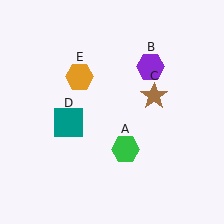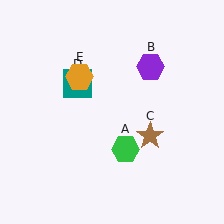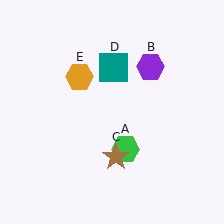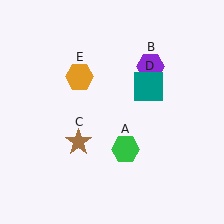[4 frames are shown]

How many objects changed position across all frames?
2 objects changed position: brown star (object C), teal square (object D).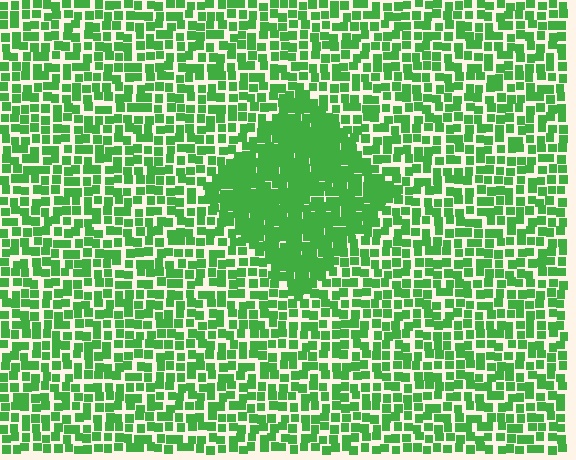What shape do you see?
I see a diamond.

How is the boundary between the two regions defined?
The boundary is defined by a change in element density (approximately 1.9x ratio). All elements are the same color, size, and shape.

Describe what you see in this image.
The image contains small green elements arranged at two different densities. A diamond-shaped region is visible where the elements are more densely packed than the surrounding area.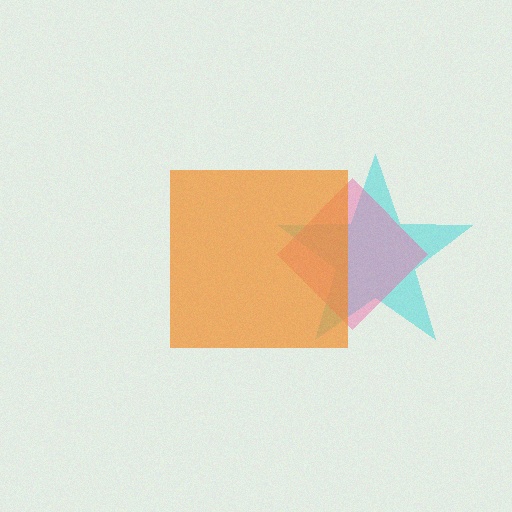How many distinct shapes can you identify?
There are 3 distinct shapes: a cyan star, a pink diamond, an orange square.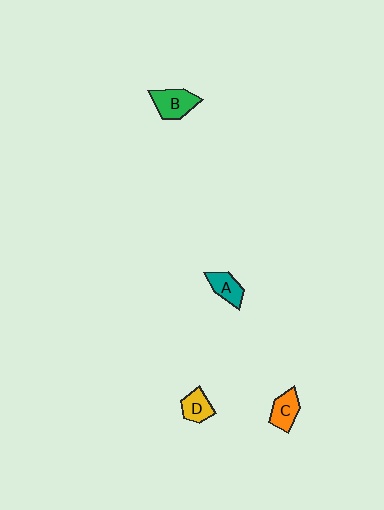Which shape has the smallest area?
Shape D (yellow).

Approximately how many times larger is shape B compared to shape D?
Approximately 1.4 times.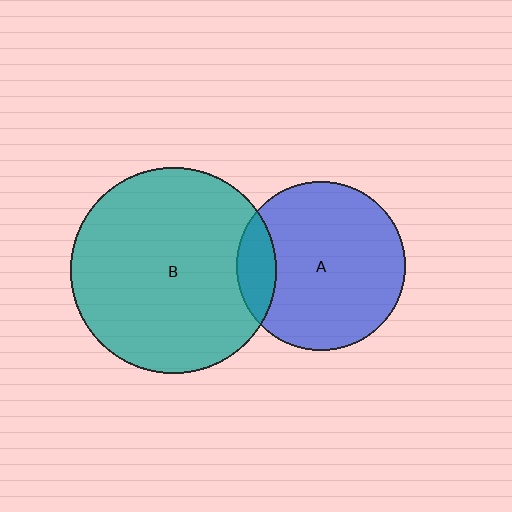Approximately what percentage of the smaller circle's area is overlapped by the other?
Approximately 15%.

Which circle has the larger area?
Circle B (teal).